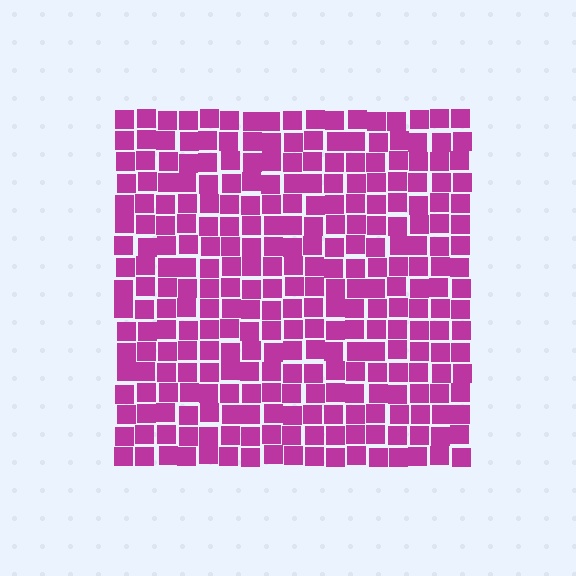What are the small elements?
The small elements are squares.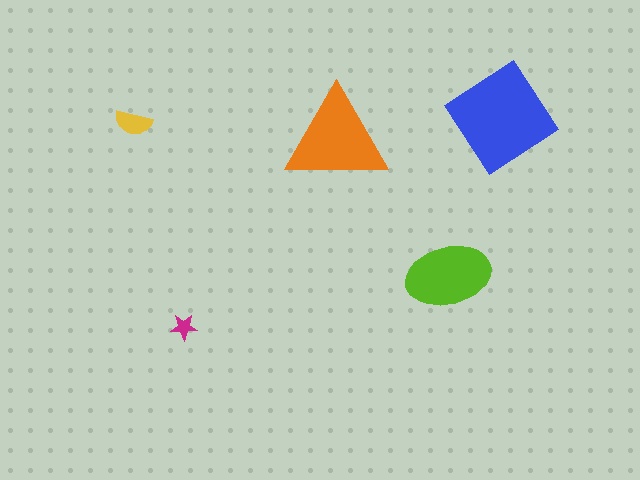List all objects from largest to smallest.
The blue diamond, the orange triangle, the lime ellipse, the yellow semicircle, the magenta star.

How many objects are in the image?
There are 5 objects in the image.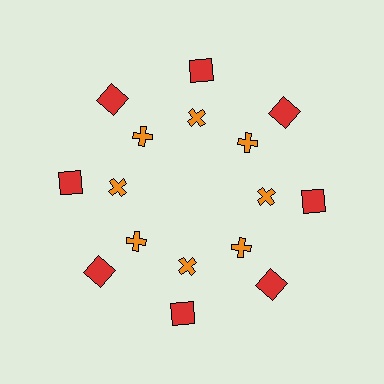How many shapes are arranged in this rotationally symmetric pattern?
There are 16 shapes, arranged in 8 groups of 2.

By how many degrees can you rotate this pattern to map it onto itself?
The pattern maps onto itself every 45 degrees of rotation.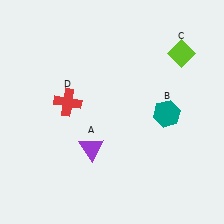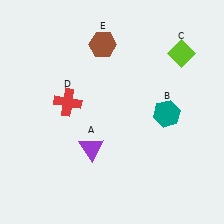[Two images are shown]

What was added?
A brown hexagon (E) was added in Image 2.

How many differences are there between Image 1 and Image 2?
There is 1 difference between the two images.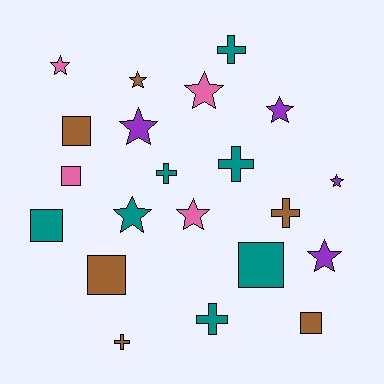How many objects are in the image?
There are 21 objects.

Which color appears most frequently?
Teal, with 7 objects.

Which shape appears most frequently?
Star, with 9 objects.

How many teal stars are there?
There is 1 teal star.